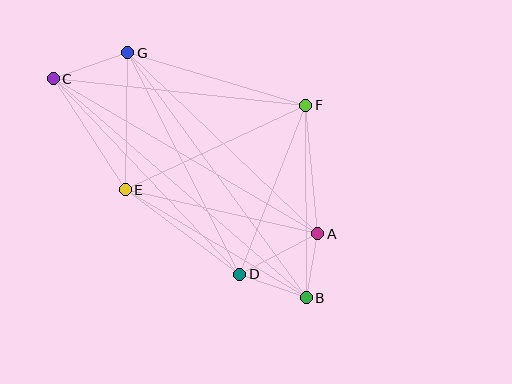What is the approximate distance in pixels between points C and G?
The distance between C and G is approximately 79 pixels.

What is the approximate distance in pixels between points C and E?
The distance between C and E is approximately 132 pixels.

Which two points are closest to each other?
Points A and B are closest to each other.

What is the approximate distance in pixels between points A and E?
The distance between A and E is approximately 198 pixels.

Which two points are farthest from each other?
Points B and C are farthest from each other.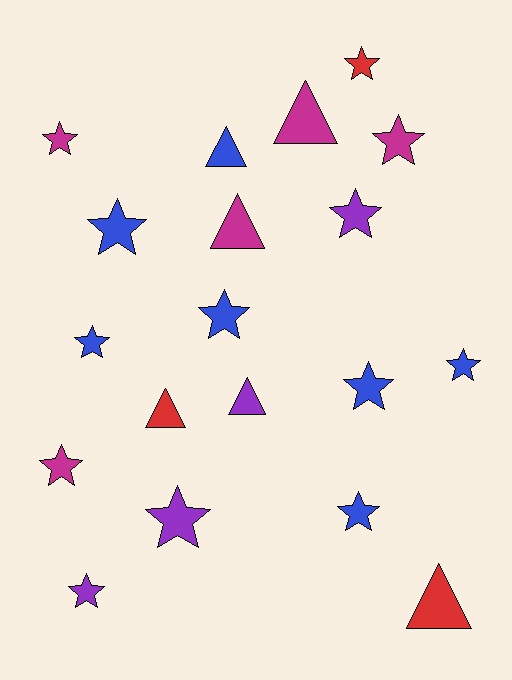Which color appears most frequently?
Blue, with 7 objects.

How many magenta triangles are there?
There are 2 magenta triangles.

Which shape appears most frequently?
Star, with 13 objects.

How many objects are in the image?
There are 19 objects.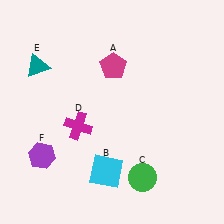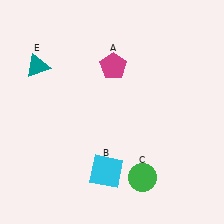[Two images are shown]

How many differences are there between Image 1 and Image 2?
There are 2 differences between the two images.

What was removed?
The magenta cross (D), the purple hexagon (F) were removed in Image 2.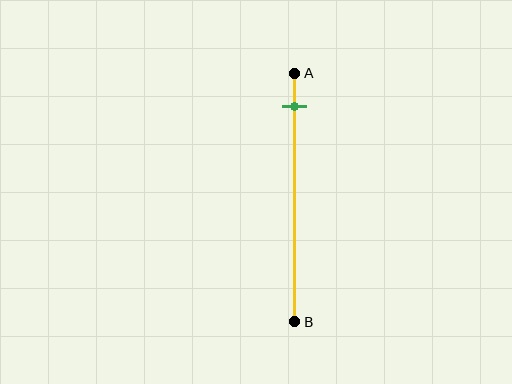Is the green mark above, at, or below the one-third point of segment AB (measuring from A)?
The green mark is above the one-third point of segment AB.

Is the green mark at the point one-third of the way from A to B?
No, the mark is at about 15% from A, not at the 33% one-third point.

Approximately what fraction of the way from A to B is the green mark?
The green mark is approximately 15% of the way from A to B.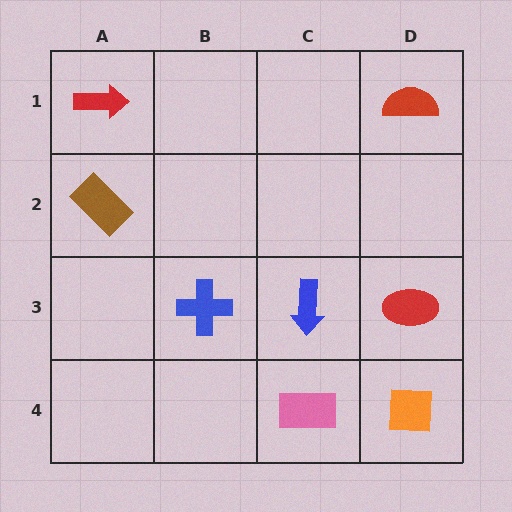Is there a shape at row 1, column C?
No, that cell is empty.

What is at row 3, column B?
A blue cross.